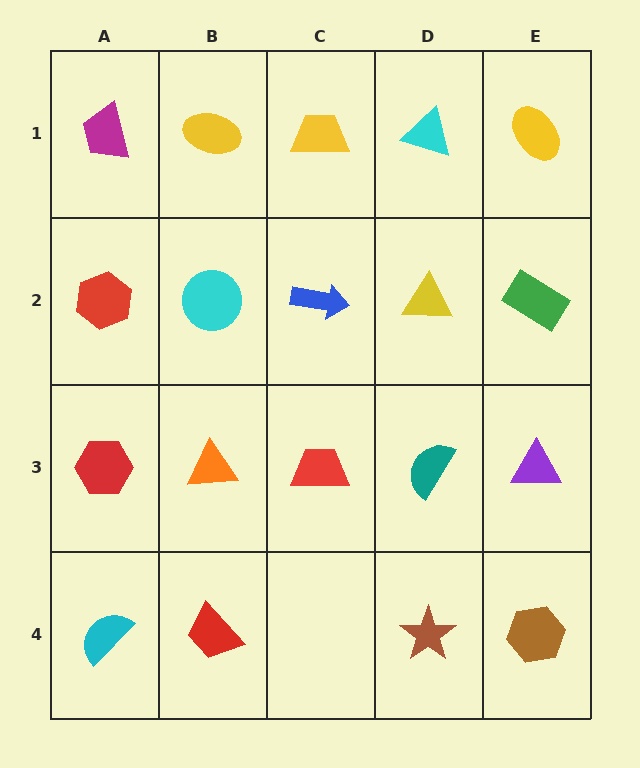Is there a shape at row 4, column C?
No, that cell is empty.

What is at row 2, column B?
A cyan circle.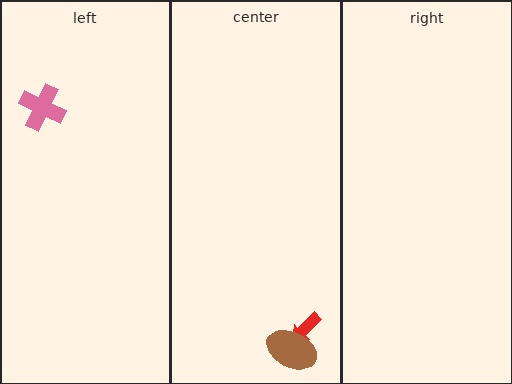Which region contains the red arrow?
The center region.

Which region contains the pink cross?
The left region.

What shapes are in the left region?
The pink cross.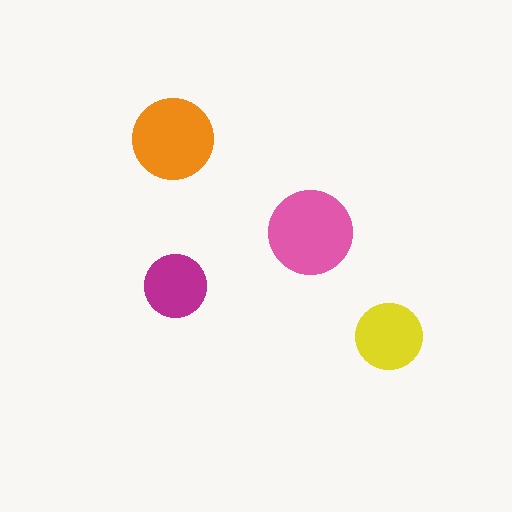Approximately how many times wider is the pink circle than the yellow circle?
About 1.5 times wider.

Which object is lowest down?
The yellow circle is bottommost.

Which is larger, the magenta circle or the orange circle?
The orange one.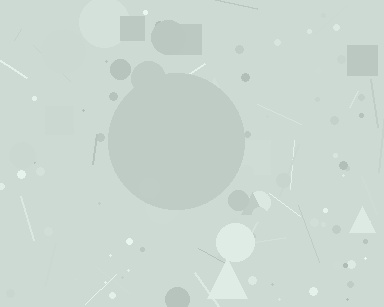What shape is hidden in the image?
A circle is hidden in the image.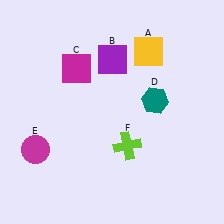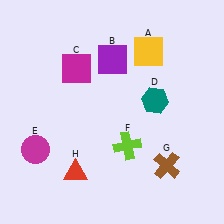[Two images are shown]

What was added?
A brown cross (G), a red triangle (H) were added in Image 2.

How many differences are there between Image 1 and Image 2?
There are 2 differences between the two images.